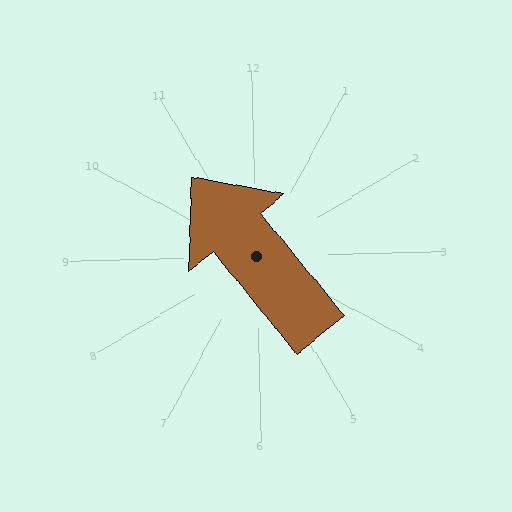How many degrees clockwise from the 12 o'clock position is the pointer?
Approximately 322 degrees.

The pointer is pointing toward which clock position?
Roughly 11 o'clock.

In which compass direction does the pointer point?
Northwest.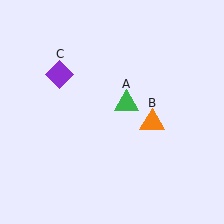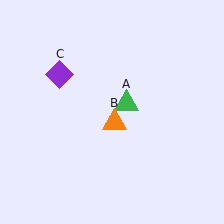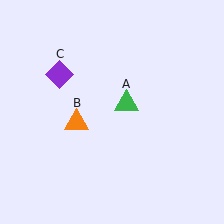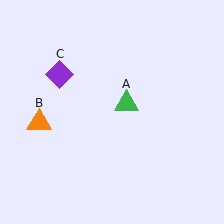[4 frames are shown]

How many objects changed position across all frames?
1 object changed position: orange triangle (object B).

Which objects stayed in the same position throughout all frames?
Green triangle (object A) and purple diamond (object C) remained stationary.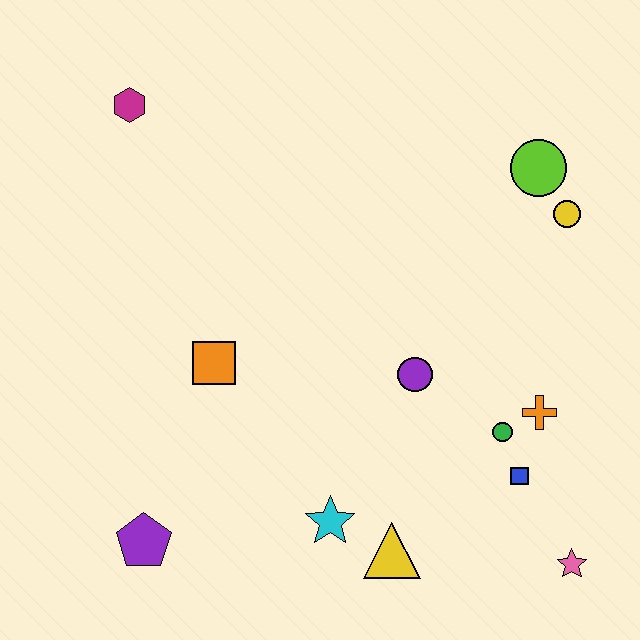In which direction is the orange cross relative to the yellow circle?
The orange cross is below the yellow circle.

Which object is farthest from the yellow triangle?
The magenta hexagon is farthest from the yellow triangle.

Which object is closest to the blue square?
The green circle is closest to the blue square.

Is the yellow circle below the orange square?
No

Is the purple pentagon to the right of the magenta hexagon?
Yes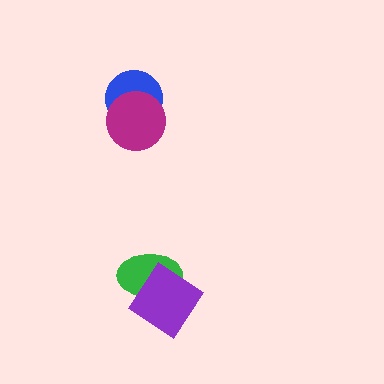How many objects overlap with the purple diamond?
1 object overlaps with the purple diamond.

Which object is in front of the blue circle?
The magenta circle is in front of the blue circle.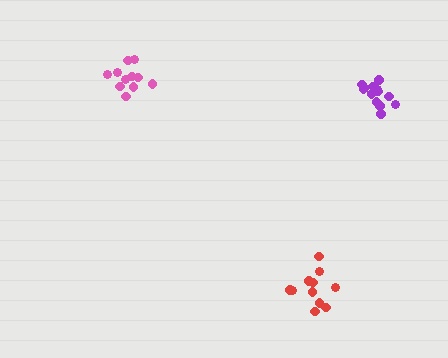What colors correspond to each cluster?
The clusters are colored: red, purple, pink.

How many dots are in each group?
Group 1: 11 dots, Group 2: 13 dots, Group 3: 11 dots (35 total).